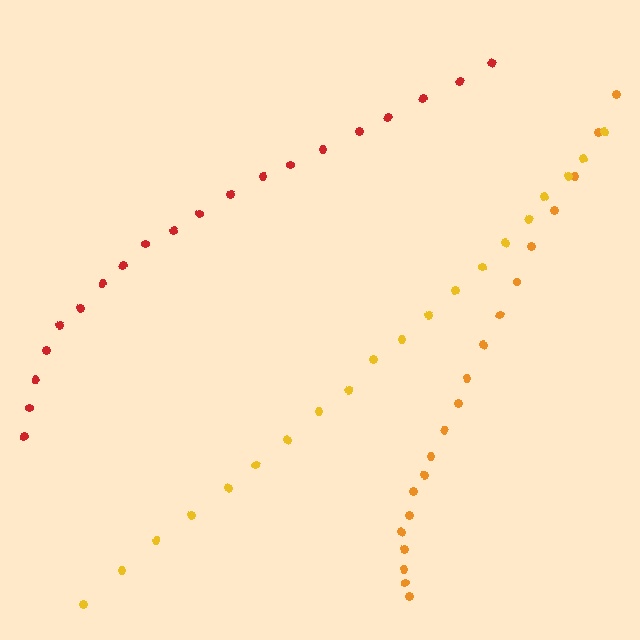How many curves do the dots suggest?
There are 3 distinct paths.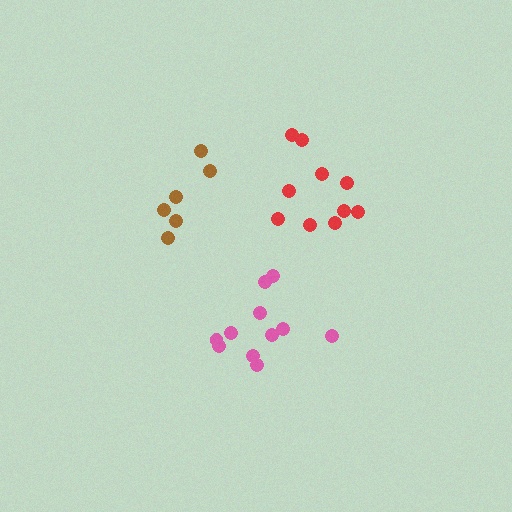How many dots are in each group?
Group 1: 6 dots, Group 2: 11 dots, Group 3: 10 dots (27 total).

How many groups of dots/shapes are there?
There are 3 groups.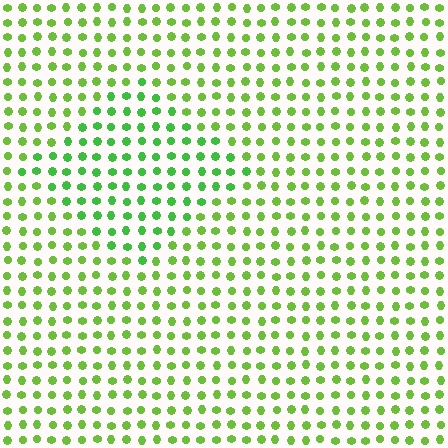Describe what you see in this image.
The image is filled with small lime elements in a uniform arrangement. A diamond-shaped region is visible where the elements are tinted to a slightly different hue, forming a subtle color boundary.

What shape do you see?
I see a diamond.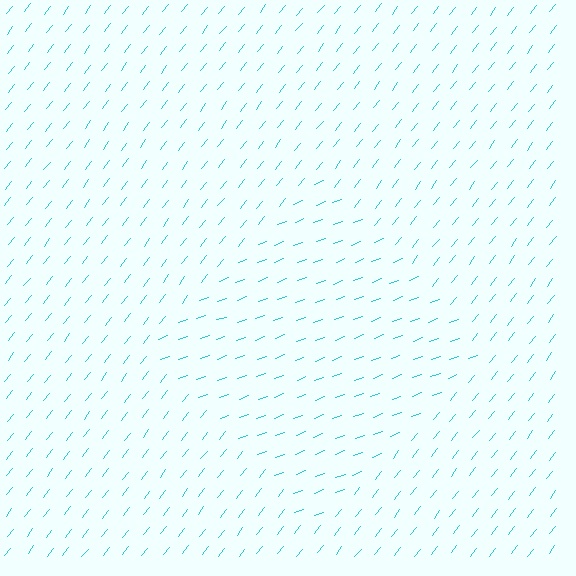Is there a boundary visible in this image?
Yes, there is a texture boundary formed by a change in line orientation.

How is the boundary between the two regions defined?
The boundary is defined purely by a change in line orientation (approximately 32 degrees difference). All lines are the same color and thickness.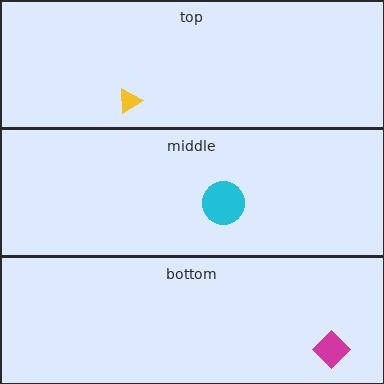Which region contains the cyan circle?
The middle region.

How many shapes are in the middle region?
1.